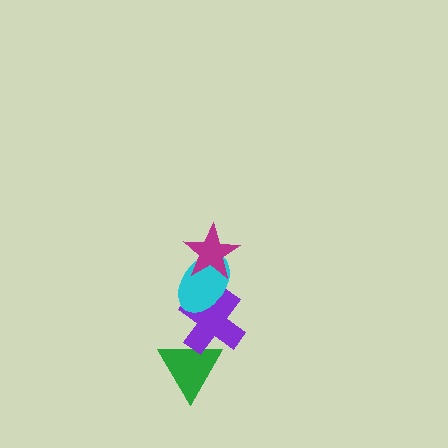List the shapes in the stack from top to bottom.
From top to bottom: the magenta star, the cyan ellipse, the purple cross, the green triangle.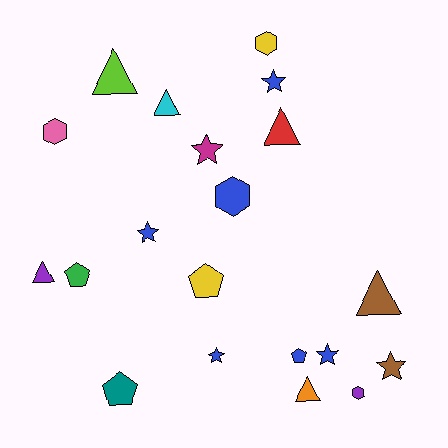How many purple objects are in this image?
There are 2 purple objects.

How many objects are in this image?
There are 20 objects.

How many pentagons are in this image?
There are 4 pentagons.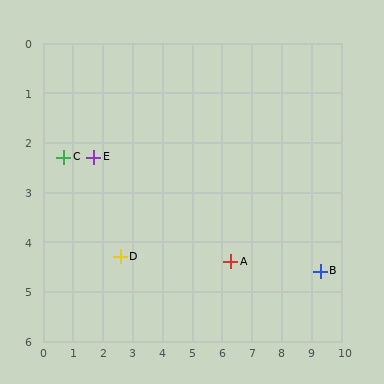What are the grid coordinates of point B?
Point B is at approximately (9.3, 4.6).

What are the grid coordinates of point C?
Point C is at approximately (0.7, 2.3).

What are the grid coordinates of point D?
Point D is at approximately (2.6, 4.3).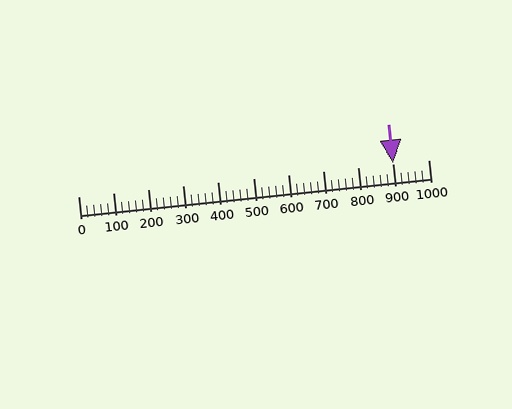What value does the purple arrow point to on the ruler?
The purple arrow points to approximately 900.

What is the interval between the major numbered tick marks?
The major tick marks are spaced 100 units apart.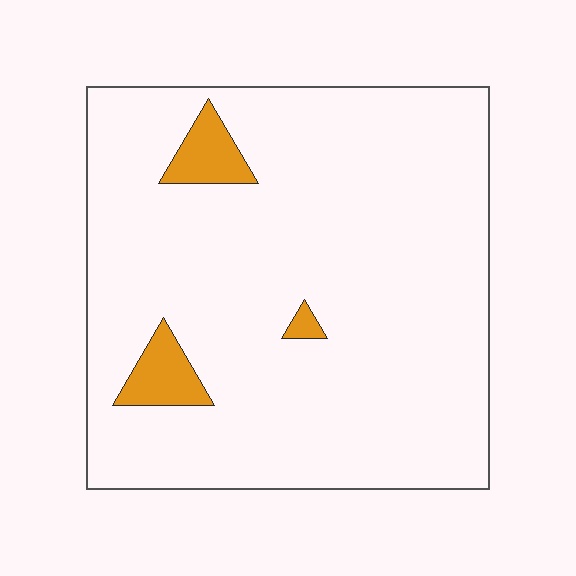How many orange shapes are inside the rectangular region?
3.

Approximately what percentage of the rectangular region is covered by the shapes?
Approximately 5%.